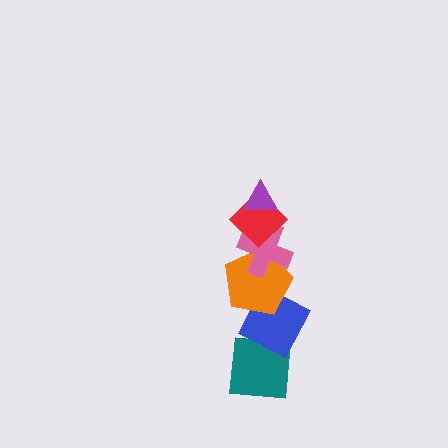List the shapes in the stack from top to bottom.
From top to bottom: the purple triangle, the red diamond, the pink cross, the orange pentagon, the blue diamond, the teal square.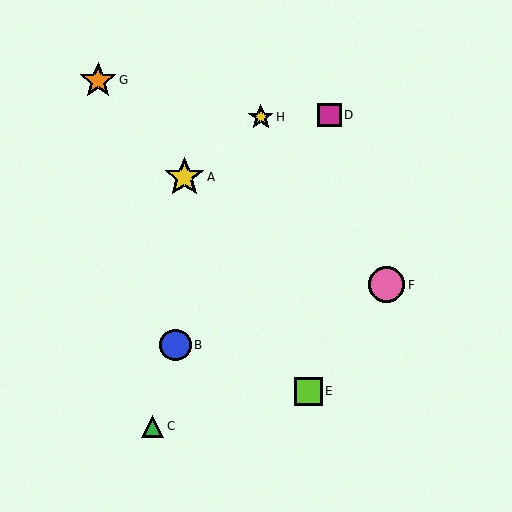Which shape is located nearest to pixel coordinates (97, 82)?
The orange star (labeled G) at (98, 80) is nearest to that location.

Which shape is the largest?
The yellow star (labeled A) is the largest.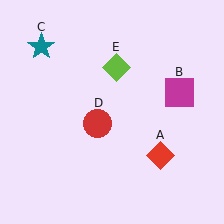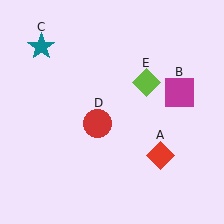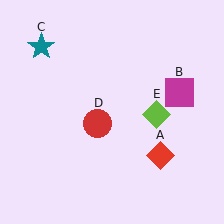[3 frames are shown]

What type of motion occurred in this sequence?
The lime diamond (object E) rotated clockwise around the center of the scene.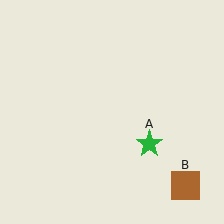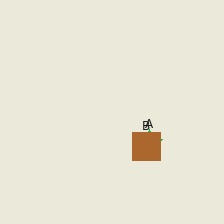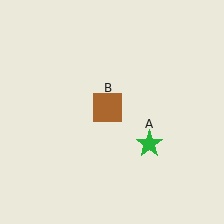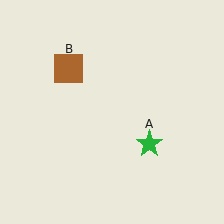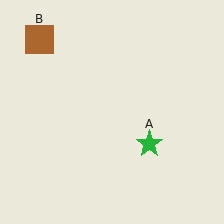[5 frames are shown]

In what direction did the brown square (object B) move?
The brown square (object B) moved up and to the left.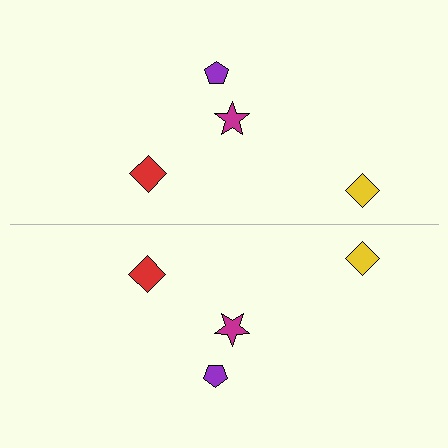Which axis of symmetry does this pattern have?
The pattern has a horizontal axis of symmetry running through the center of the image.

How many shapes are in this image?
There are 8 shapes in this image.